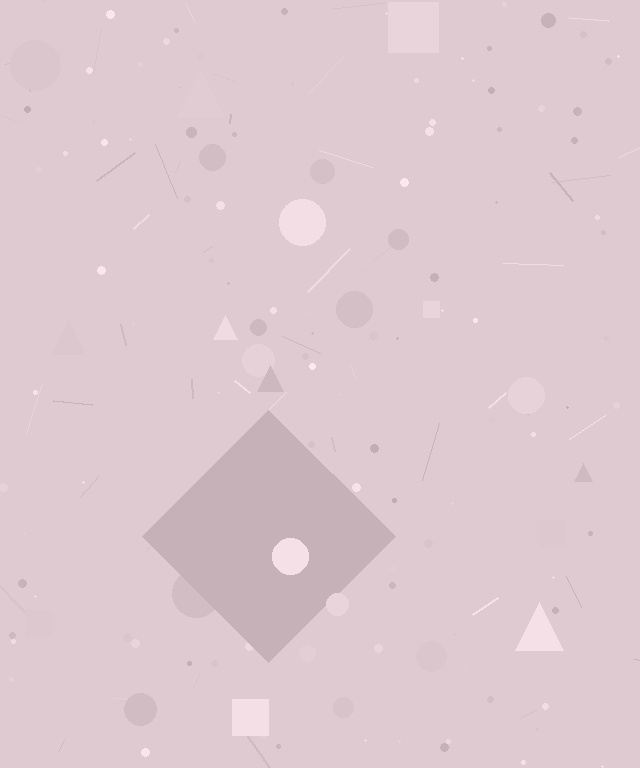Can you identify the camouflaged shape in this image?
The camouflaged shape is a diamond.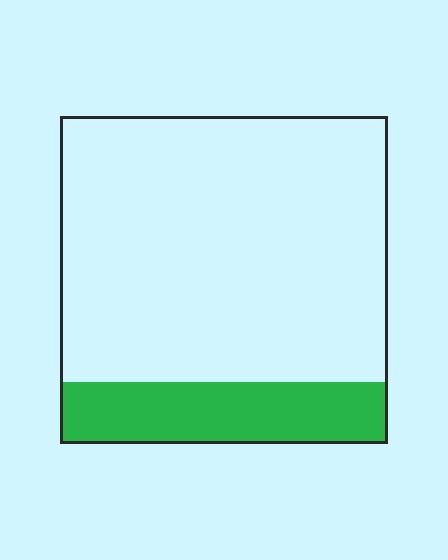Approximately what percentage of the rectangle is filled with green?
Approximately 20%.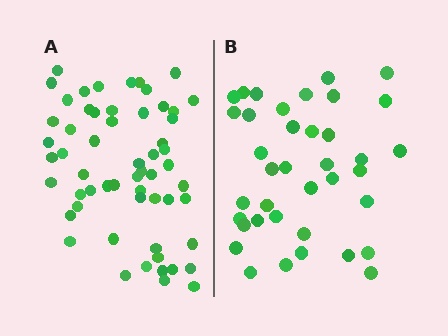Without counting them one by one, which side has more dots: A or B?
Region A (the left region) has more dots.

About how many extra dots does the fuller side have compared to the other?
Region A has approximately 20 more dots than region B.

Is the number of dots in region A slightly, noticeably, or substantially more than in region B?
Region A has substantially more. The ratio is roughly 1.5 to 1.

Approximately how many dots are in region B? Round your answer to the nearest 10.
About 40 dots. (The exact count is 38, which rounds to 40.)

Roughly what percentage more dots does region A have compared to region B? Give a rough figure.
About 55% more.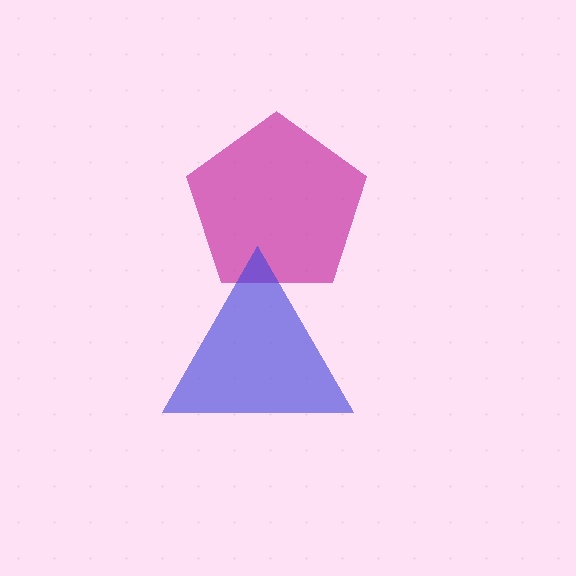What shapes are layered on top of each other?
The layered shapes are: a magenta pentagon, a blue triangle.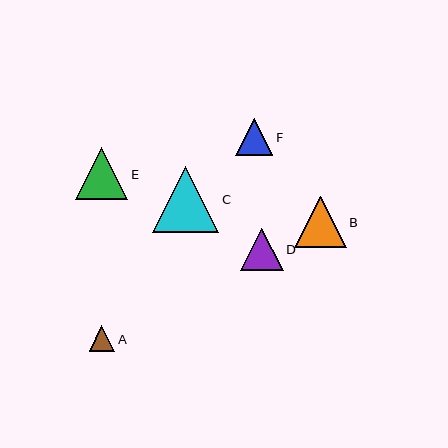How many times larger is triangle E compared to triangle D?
Triangle E is approximately 1.2 times the size of triangle D.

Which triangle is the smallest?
Triangle A is the smallest with a size of approximately 25 pixels.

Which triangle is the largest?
Triangle C is the largest with a size of approximately 67 pixels.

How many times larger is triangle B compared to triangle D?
Triangle B is approximately 1.2 times the size of triangle D.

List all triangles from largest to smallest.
From largest to smallest: C, E, B, D, F, A.